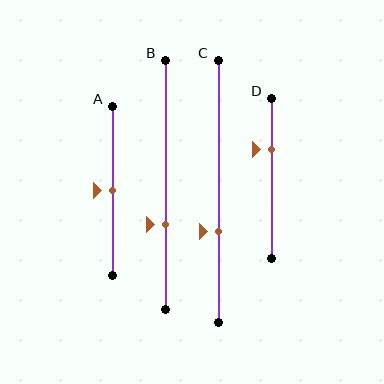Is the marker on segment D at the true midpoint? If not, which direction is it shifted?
No, the marker on segment D is shifted upward by about 18% of the segment length.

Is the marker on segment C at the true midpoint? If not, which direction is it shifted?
No, the marker on segment C is shifted downward by about 16% of the segment length.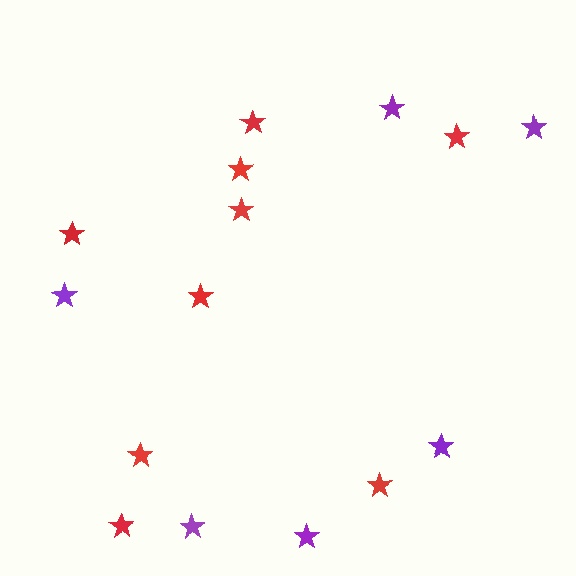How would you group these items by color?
There are 2 groups: one group of red stars (9) and one group of purple stars (6).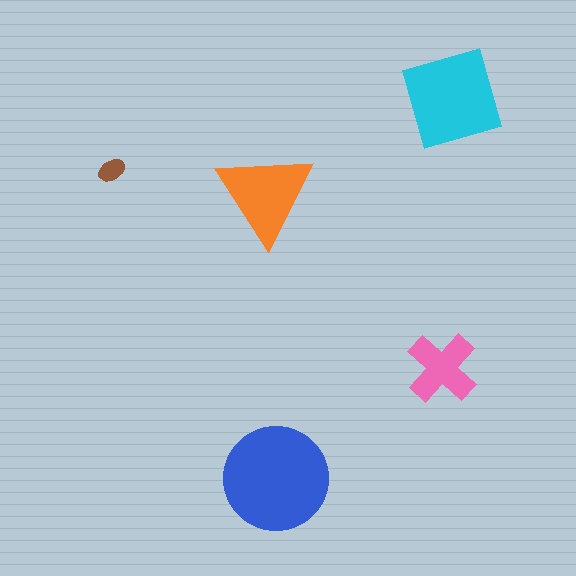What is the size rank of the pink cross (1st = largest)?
4th.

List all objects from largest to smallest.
The blue circle, the cyan diamond, the orange triangle, the pink cross, the brown ellipse.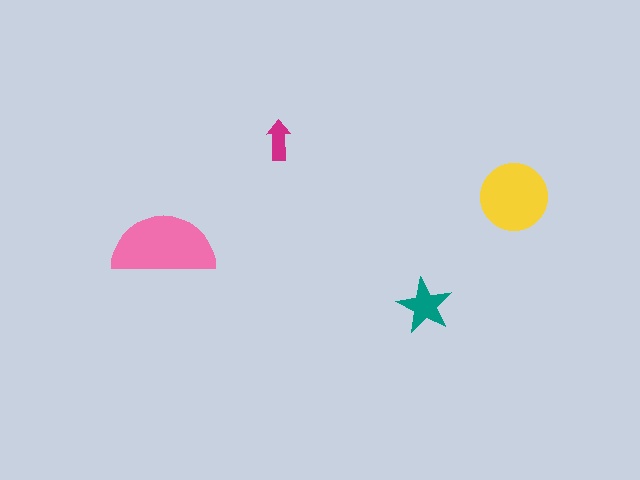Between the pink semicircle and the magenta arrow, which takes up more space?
The pink semicircle.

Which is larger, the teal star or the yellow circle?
The yellow circle.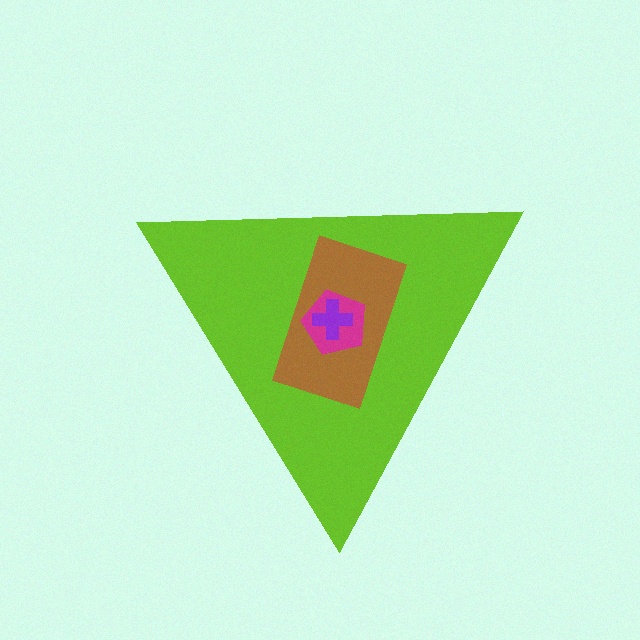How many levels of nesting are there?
4.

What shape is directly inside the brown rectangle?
The magenta pentagon.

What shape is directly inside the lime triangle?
The brown rectangle.